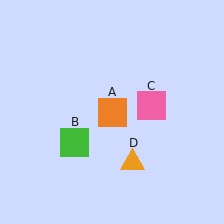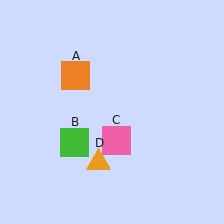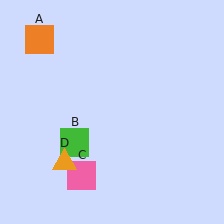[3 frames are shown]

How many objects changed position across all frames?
3 objects changed position: orange square (object A), pink square (object C), orange triangle (object D).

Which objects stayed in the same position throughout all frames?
Green square (object B) remained stationary.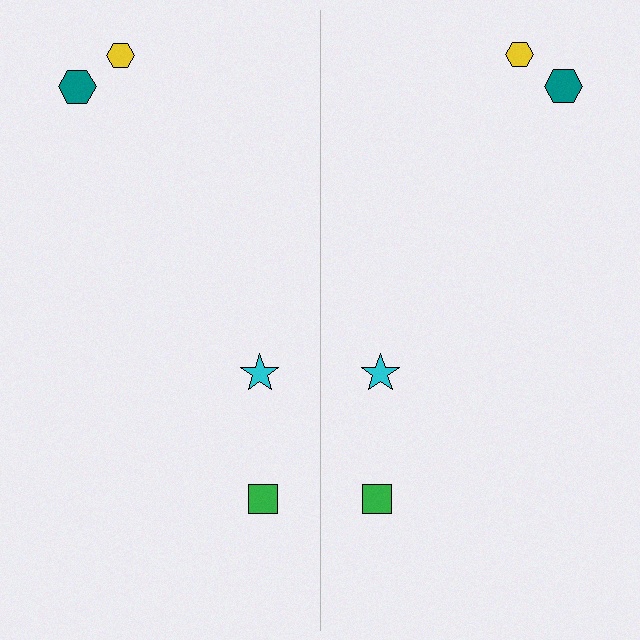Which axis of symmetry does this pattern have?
The pattern has a vertical axis of symmetry running through the center of the image.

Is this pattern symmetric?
Yes, this pattern has bilateral (reflection) symmetry.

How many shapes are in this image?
There are 8 shapes in this image.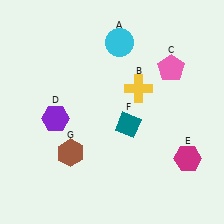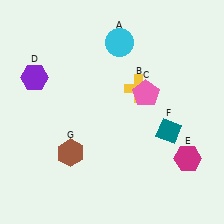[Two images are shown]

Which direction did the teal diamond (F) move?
The teal diamond (F) moved right.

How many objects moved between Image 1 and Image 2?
3 objects moved between the two images.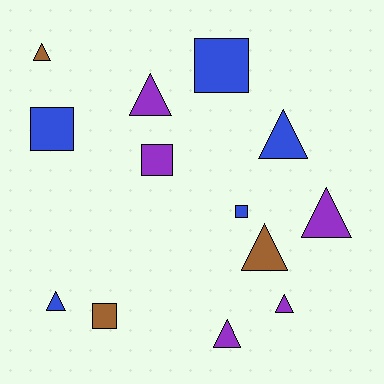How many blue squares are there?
There are 3 blue squares.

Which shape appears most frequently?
Triangle, with 8 objects.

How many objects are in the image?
There are 13 objects.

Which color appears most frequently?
Blue, with 5 objects.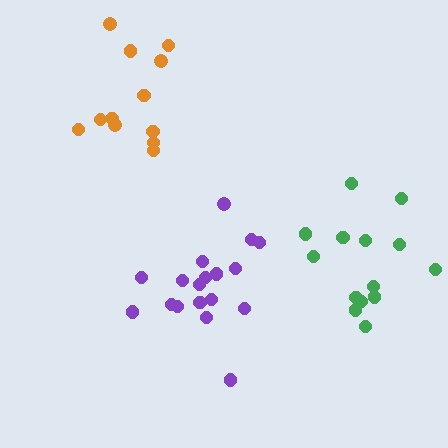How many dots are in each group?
Group 1: 12 dots, Group 2: 18 dots, Group 3: 14 dots (44 total).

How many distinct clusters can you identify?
There are 3 distinct clusters.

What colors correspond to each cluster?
The clusters are colored: orange, purple, green.